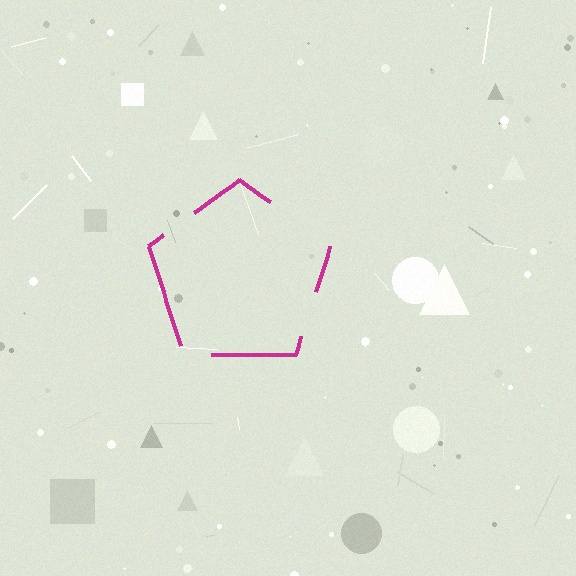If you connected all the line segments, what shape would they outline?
They would outline a pentagon.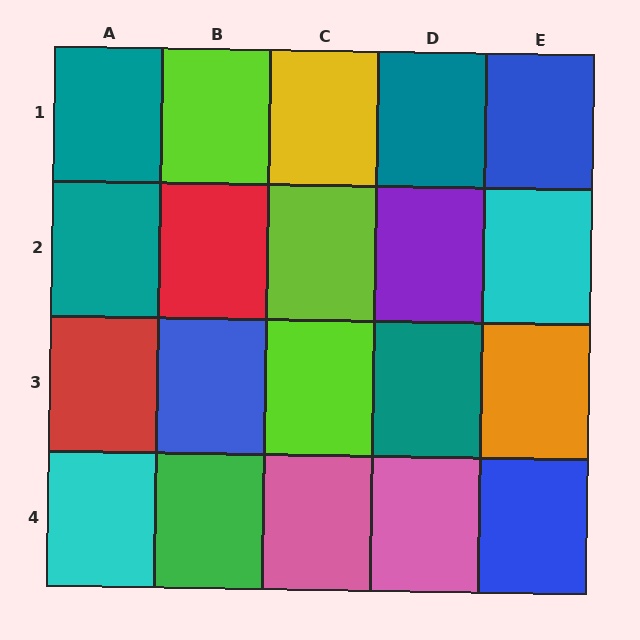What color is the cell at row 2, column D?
Purple.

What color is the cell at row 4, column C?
Pink.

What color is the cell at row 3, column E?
Orange.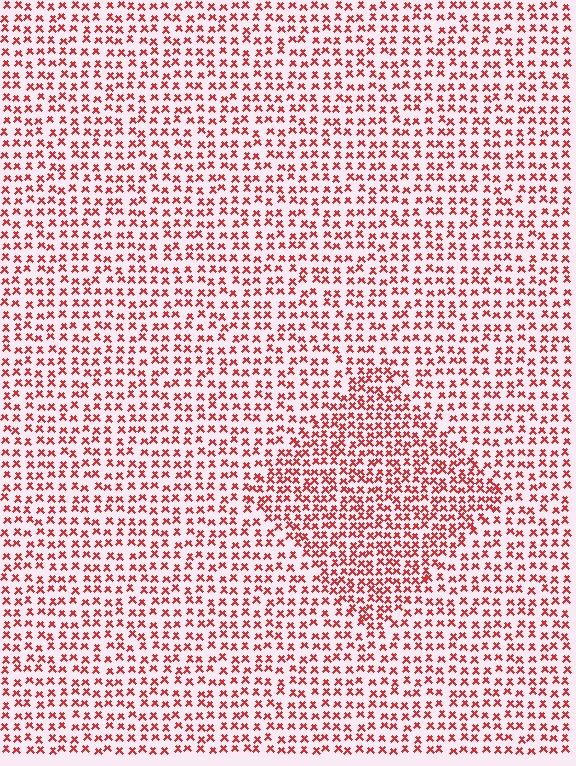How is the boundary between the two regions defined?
The boundary is defined by a change in element density (approximately 1.6x ratio). All elements are the same color, size, and shape.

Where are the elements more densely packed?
The elements are more densely packed inside the diamond boundary.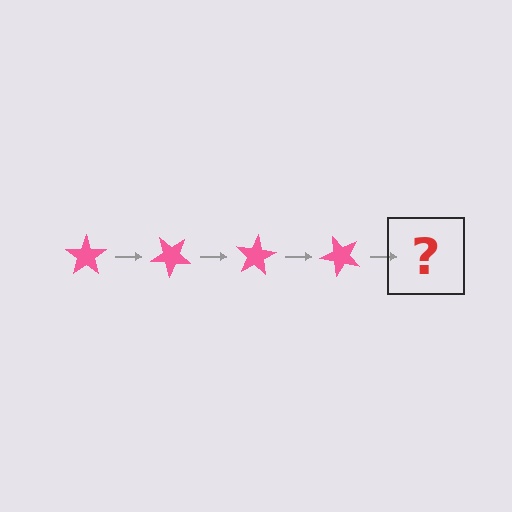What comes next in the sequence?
The next element should be a pink star rotated 160 degrees.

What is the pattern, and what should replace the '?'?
The pattern is that the star rotates 40 degrees each step. The '?' should be a pink star rotated 160 degrees.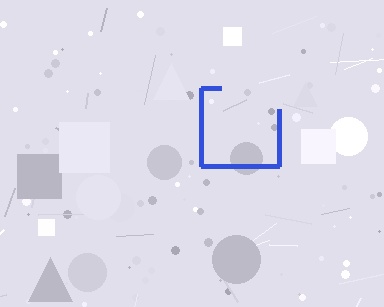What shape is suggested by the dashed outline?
The dashed outline suggests a square.